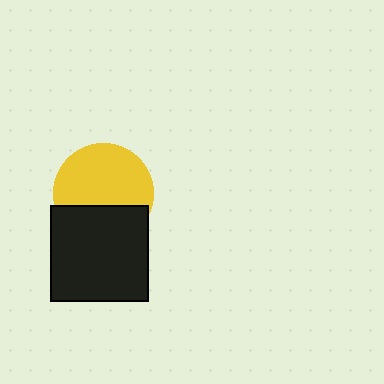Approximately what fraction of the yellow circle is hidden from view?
Roughly 35% of the yellow circle is hidden behind the black rectangle.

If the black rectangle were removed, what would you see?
You would see the complete yellow circle.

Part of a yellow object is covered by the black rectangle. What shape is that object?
It is a circle.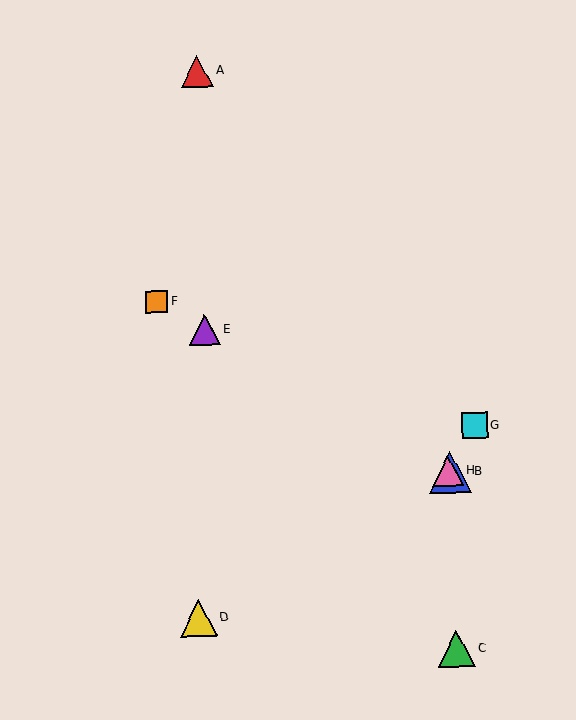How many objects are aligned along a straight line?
4 objects (B, E, F, H) are aligned along a straight line.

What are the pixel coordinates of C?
Object C is at (456, 648).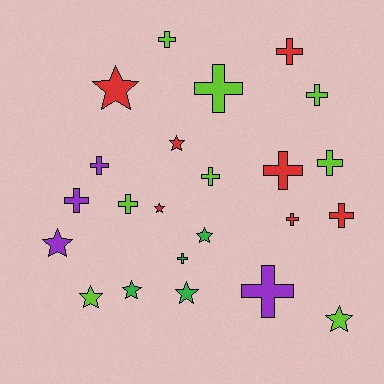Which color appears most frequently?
Lime, with 8 objects.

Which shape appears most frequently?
Cross, with 14 objects.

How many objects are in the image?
There are 23 objects.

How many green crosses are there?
There is 1 green cross.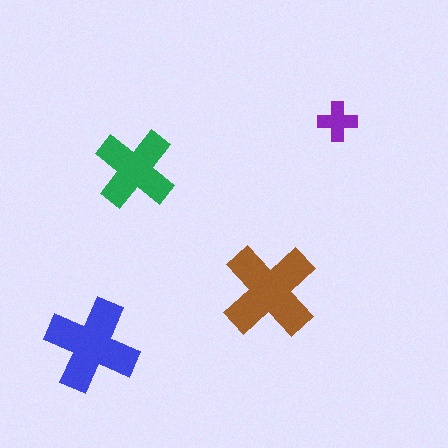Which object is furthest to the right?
The purple cross is rightmost.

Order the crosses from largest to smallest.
the brown one, the blue one, the green one, the purple one.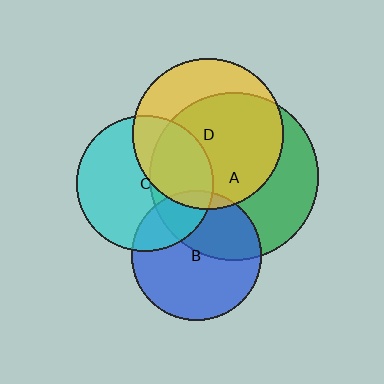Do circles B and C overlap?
Yes.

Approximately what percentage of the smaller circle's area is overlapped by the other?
Approximately 25%.